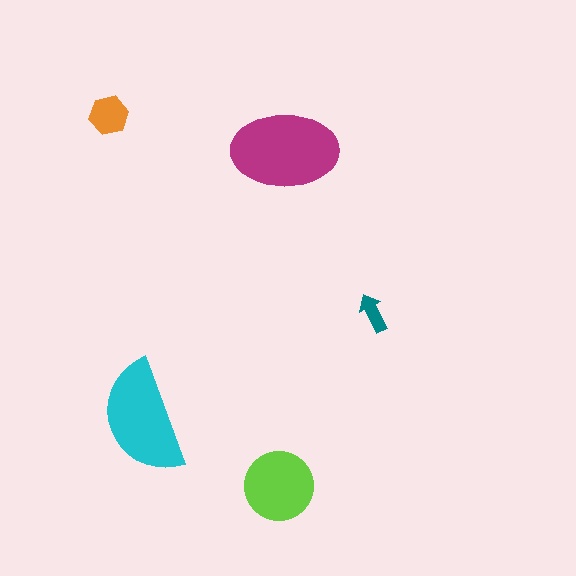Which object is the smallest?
The teal arrow.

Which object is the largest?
The magenta ellipse.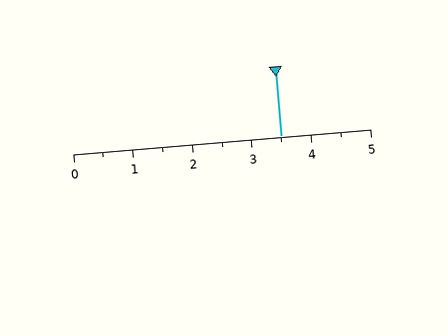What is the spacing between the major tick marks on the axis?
The major ticks are spaced 1 apart.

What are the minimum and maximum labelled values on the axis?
The axis runs from 0 to 5.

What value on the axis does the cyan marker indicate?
The marker indicates approximately 3.5.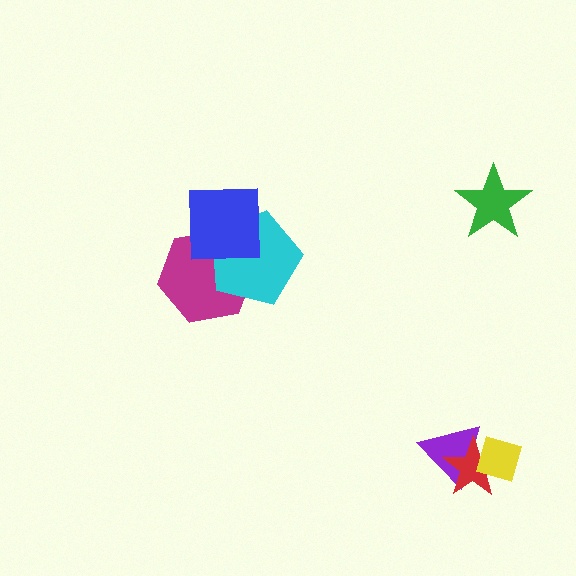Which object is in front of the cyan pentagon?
The blue square is in front of the cyan pentagon.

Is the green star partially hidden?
No, no other shape covers it.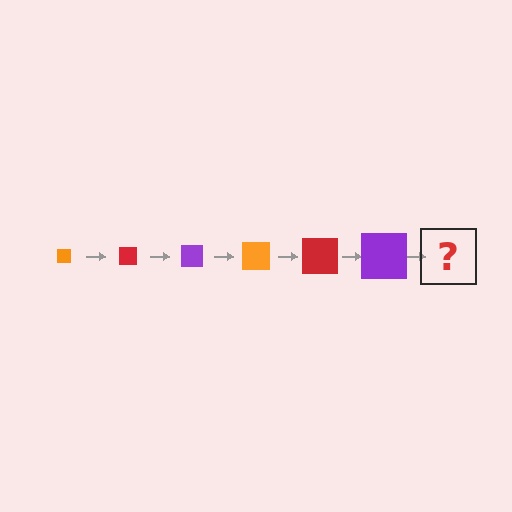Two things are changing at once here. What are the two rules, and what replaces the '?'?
The two rules are that the square grows larger each step and the color cycles through orange, red, and purple. The '?' should be an orange square, larger than the previous one.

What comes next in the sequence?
The next element should be an orange square, larger than the previous one.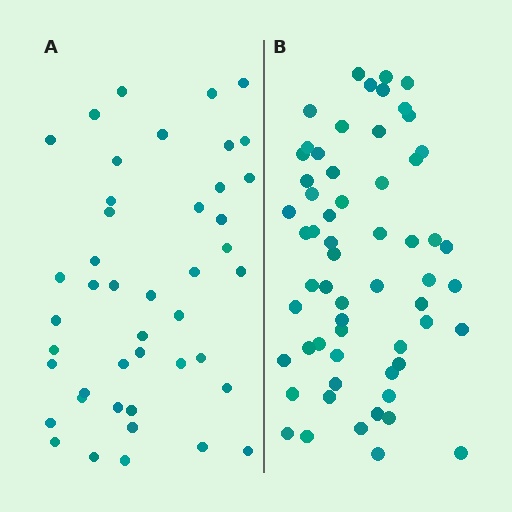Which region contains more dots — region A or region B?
Region B (the right region) has more dots.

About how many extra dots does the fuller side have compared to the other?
Region B has approximately 15 more dots than region A.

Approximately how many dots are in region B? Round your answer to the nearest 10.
About 60 dots.